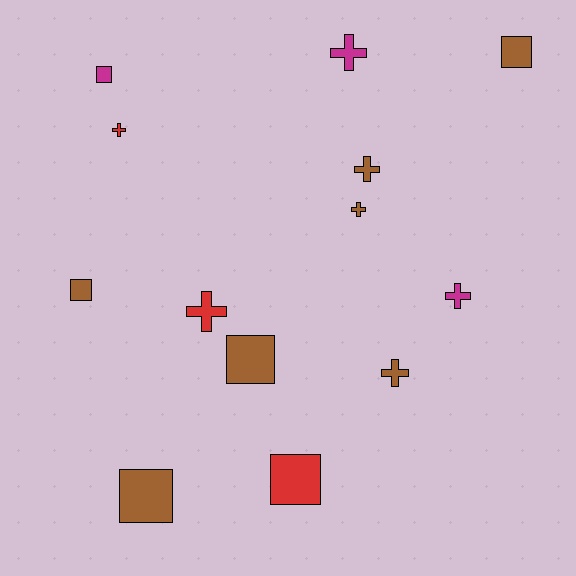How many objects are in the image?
There are 13 objects.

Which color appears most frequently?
Brown, with 7 objects.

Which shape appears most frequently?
Cross, with 7 objects.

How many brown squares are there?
There are 4 brown squares.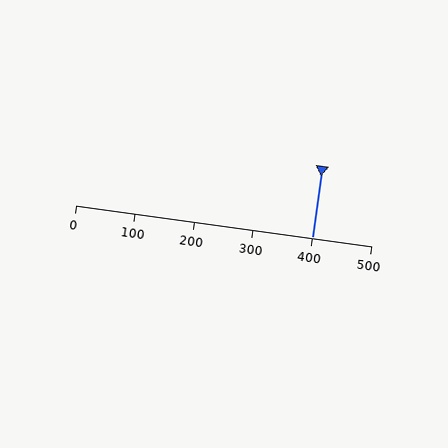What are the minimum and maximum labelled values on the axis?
The axis runs from 0 to 500.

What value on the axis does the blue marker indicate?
The marker indicates approximately 400.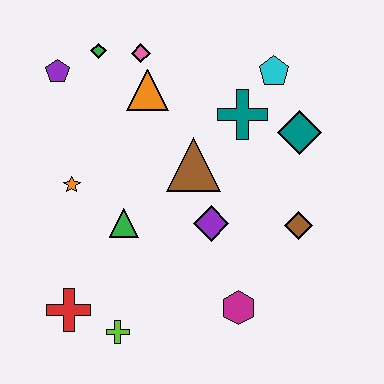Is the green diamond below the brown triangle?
No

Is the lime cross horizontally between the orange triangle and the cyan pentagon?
No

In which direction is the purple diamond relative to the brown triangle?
The purple diamond is below the brown triangle.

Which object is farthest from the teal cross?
The red cross is farthest from the teal cross.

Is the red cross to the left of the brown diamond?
Yes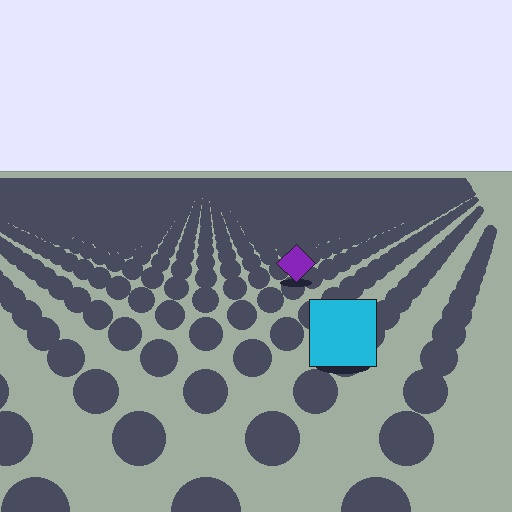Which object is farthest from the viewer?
The purple diamond is farthest from the viewer. It appears smaller and the ground texture around it is denser.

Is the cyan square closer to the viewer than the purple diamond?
Yes. The cyan square is closer — you can tell from the texture gradient: the ground texture is coarser near it.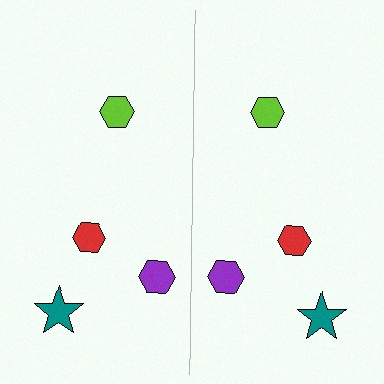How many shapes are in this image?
There are 8 shapes in this image.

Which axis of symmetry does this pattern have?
The pattern has a vertical axis of symmetry running through the center of the image.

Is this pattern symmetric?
Yes, this pattern has bilateral (reflection) symmetry.